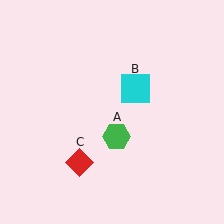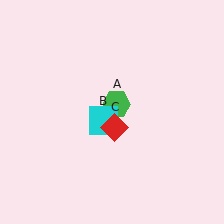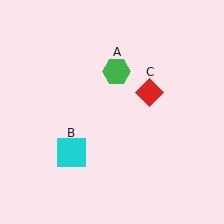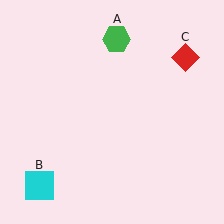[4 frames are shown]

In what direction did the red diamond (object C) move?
The red diamond (object C) moved up and to the right.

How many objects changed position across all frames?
3 objects changed position: green hexagon (object A), cyan square (object B), red diamond (object C).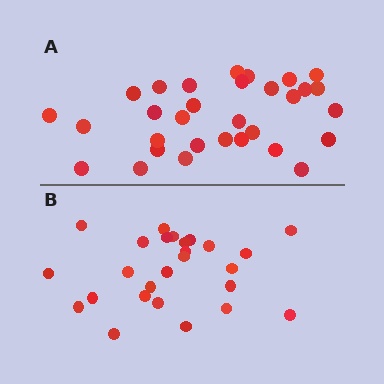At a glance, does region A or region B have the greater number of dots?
Region A (the top region) has more dots.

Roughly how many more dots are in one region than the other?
Region A has about 5 more dots than region B.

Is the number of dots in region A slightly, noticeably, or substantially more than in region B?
Region A has only slightly more — the two regions are fairly close. The ratio is roughly 1.2 to 1.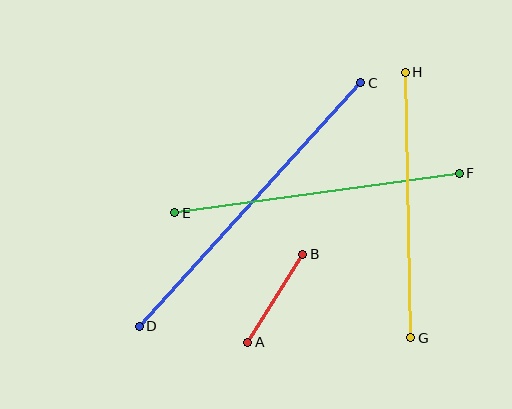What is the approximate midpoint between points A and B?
The midpoint is at approximately (275, 298) pixels.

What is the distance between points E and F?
The distance is approximately 287 pixels.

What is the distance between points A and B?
The distance is approximately 103 pixels.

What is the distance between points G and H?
The distance is approximately 266 pixels.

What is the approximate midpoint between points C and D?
The midpoint is at approximately (250, 204) pixels.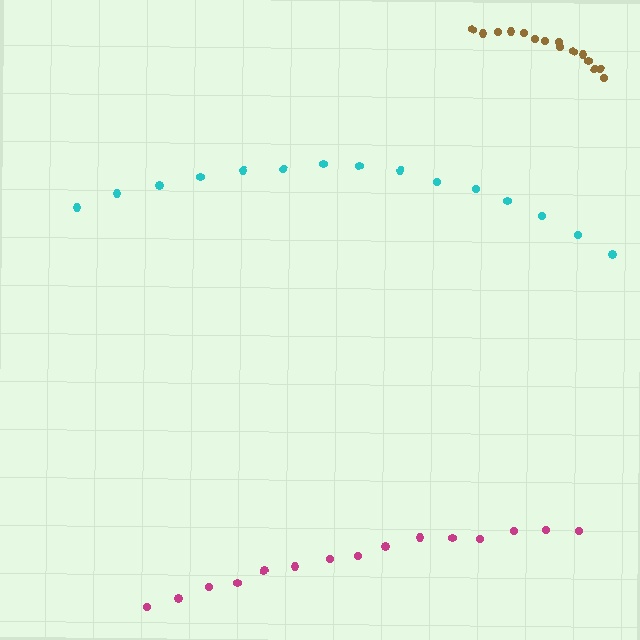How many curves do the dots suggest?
There are 3 distinct paths.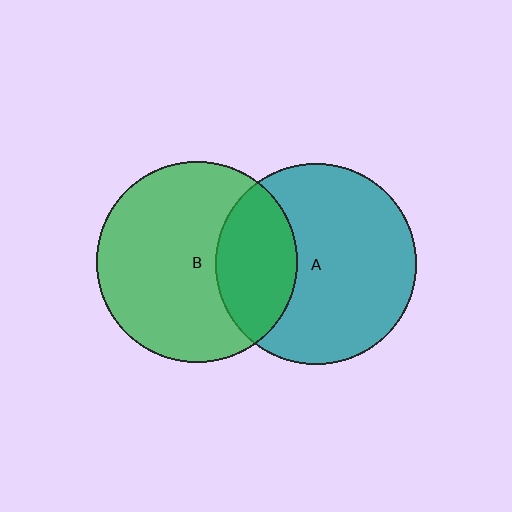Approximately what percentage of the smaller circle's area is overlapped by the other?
Approximately 30%.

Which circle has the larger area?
Circle A (teal).